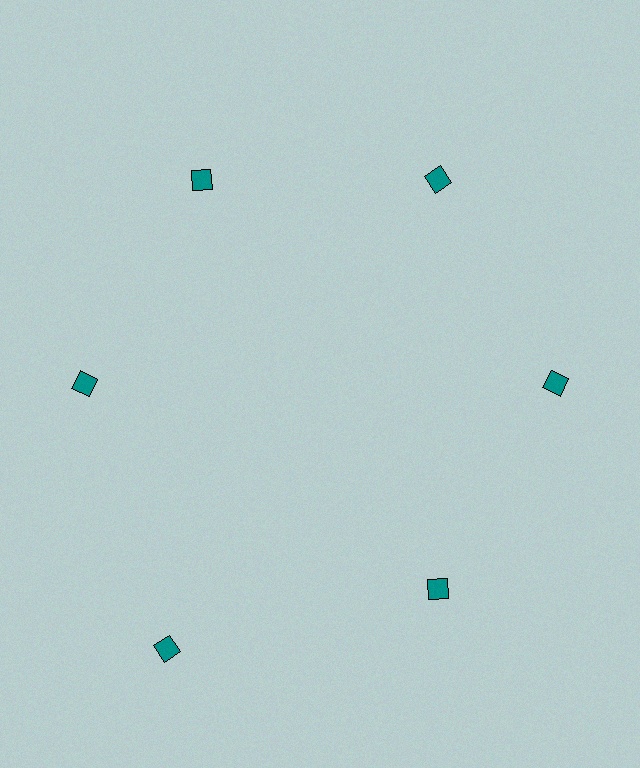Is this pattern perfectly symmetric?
No. The 6 teal squares are arranged in a ring, but one element near the 7 o'clock position is pushed outward from the center, breaking the 6-fold rotational symmetry.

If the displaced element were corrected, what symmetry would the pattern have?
It would have 6-fold rotational symmetry — the pattern would map onto itself every 60 degrees.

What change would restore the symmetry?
The symmetry would be restored by moving it inward, back onto the ring so that all 6 squares sit at equal angles and equal distance from the center.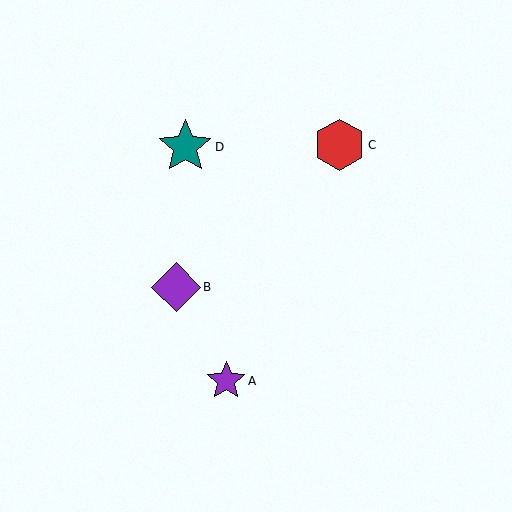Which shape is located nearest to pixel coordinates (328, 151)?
The red hexagon (labeled C) at (339, 145) is nearest to that location.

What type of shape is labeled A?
Shape A is a purple star.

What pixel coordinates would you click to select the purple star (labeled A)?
Click at (226, 381) to select the purple star A.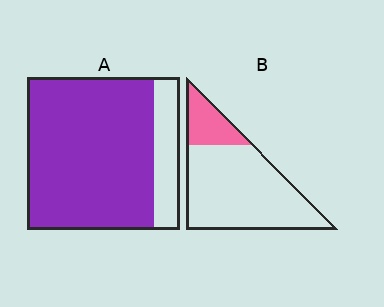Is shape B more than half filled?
No.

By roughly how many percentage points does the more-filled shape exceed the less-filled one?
By roughly 65 percentage points (A over B).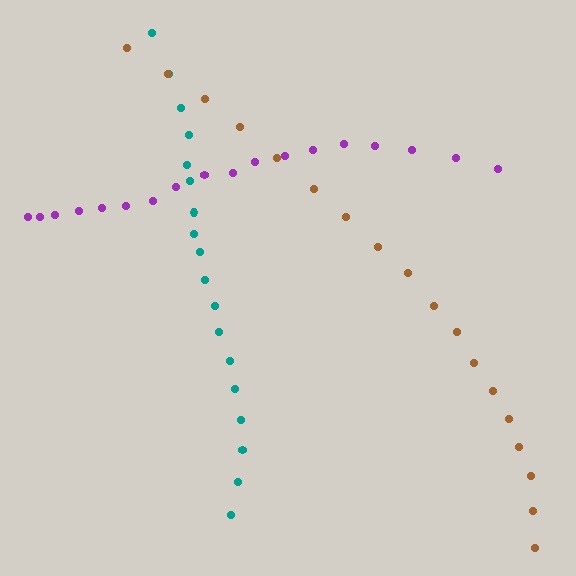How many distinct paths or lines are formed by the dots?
There are 3 distinct paths.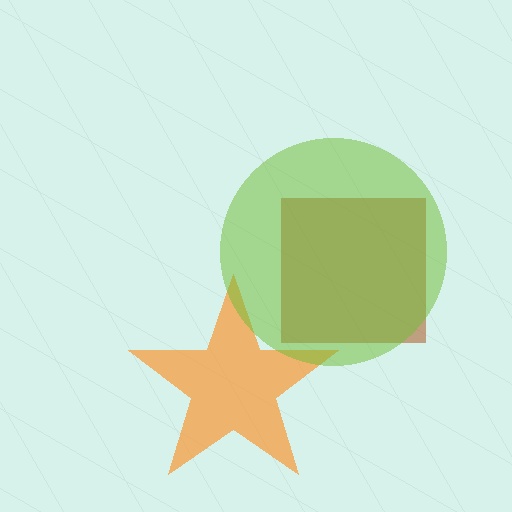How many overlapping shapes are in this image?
There are 3 overlapping shapes in the image.